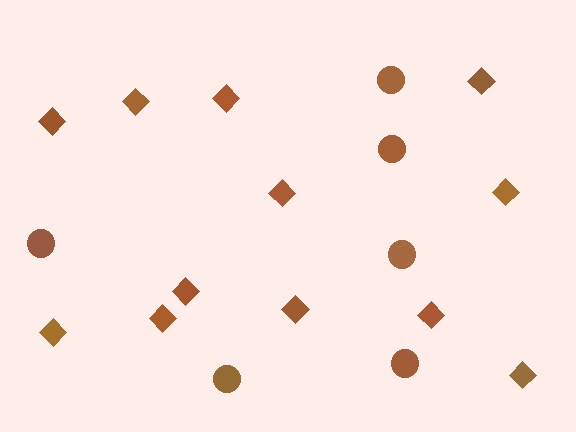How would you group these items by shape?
There are 2 groups: one group of diamonds (12) and one group of circles (6).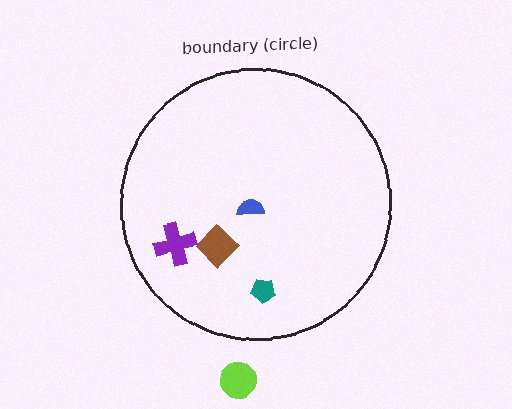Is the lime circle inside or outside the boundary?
Outside.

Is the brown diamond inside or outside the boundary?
Inside.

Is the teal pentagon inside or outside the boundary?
Inside.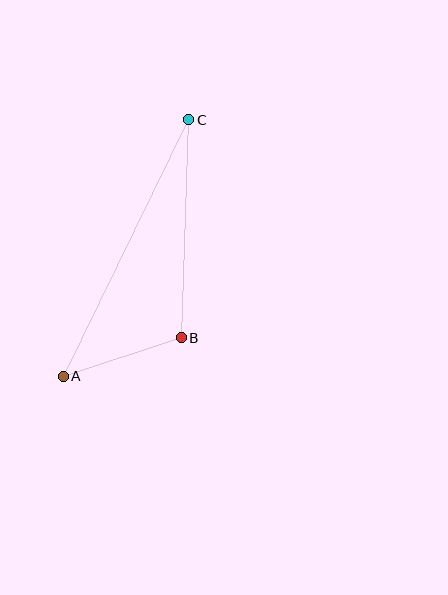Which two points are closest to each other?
Points A and B are closest to each other.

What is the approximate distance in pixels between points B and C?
The distance between B and C is approximately 218 pixels.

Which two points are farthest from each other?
Points A and C are farthest from each other.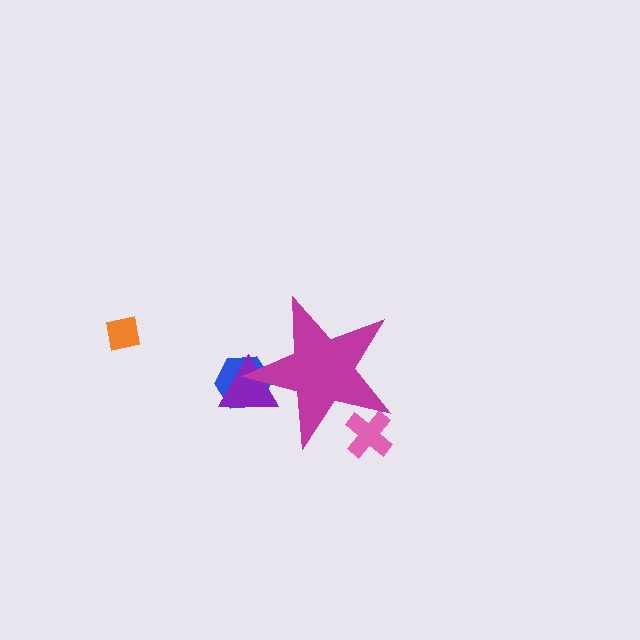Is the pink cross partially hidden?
Yes, the pink cross is partially hidden behind the magenta star.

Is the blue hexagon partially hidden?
Yes, the blue hexagon is partially hidden behind the magenta star.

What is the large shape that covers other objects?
A magenta star.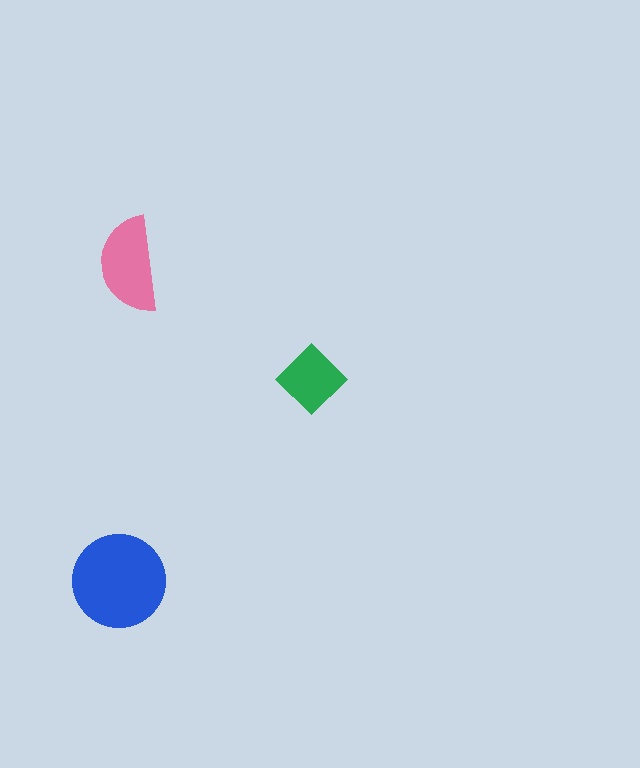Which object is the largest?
The blue circle.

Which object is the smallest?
The green diamond.